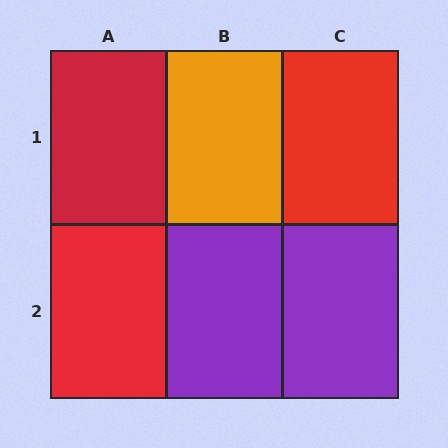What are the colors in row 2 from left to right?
Red, purple, purple.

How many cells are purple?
2 cells are purple.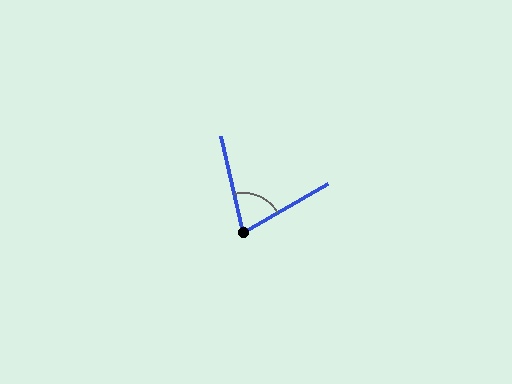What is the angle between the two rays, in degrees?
Approximately 73 degrees.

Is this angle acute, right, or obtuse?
It is acute.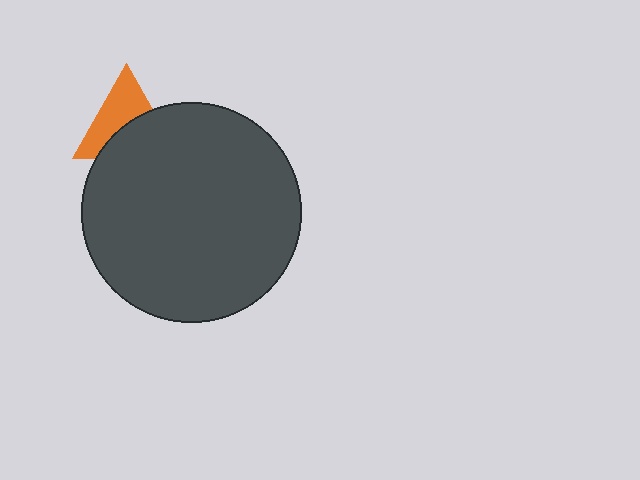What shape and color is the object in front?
The object in front is a dark gray circle.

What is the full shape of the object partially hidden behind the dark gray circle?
The partially hidden object is an orange triangle.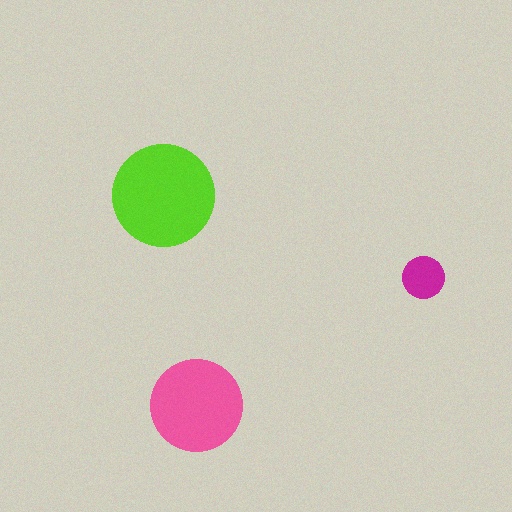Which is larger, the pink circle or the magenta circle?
The pink one.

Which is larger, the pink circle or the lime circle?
The lime one.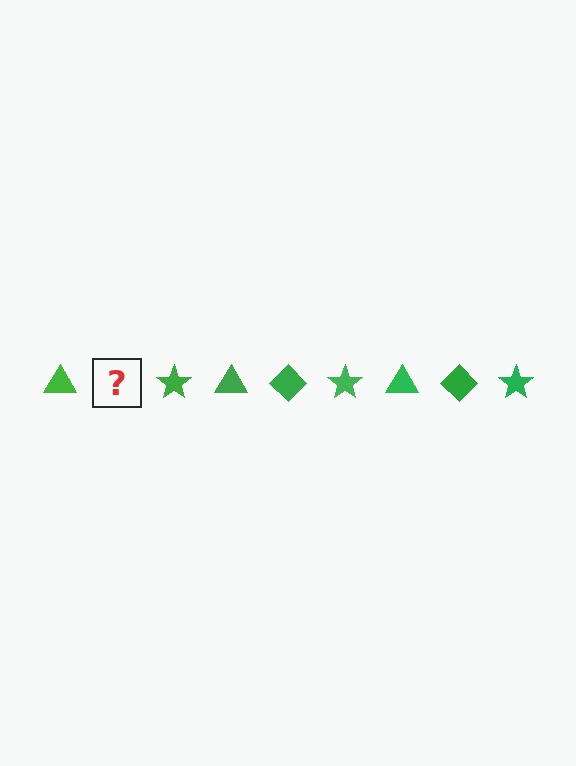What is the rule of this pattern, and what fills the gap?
The rule is that the pattern cycles through triangle, diamond, star shapes in green. The gap should be filled with a green diamond.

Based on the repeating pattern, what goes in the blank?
The blank should be a green diamond.